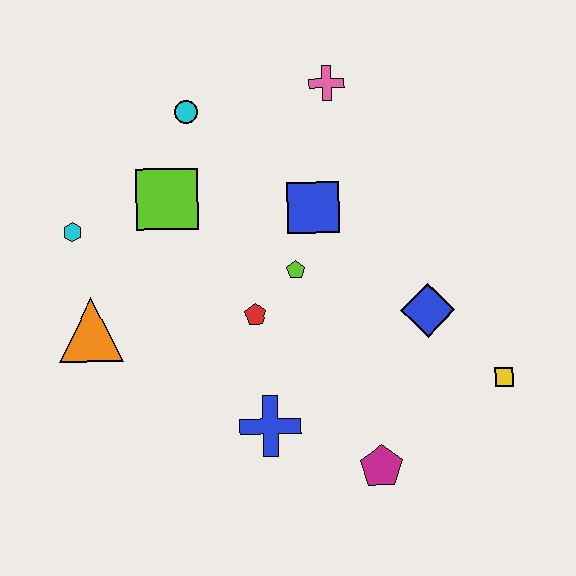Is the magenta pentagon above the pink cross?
No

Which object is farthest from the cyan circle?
The yellow square is farthest from the cyan circle.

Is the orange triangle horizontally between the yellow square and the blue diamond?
No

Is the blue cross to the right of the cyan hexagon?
Yes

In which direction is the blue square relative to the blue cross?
The blue square is above the blue cross.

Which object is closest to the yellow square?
The blue diamond is closest to the yellow square.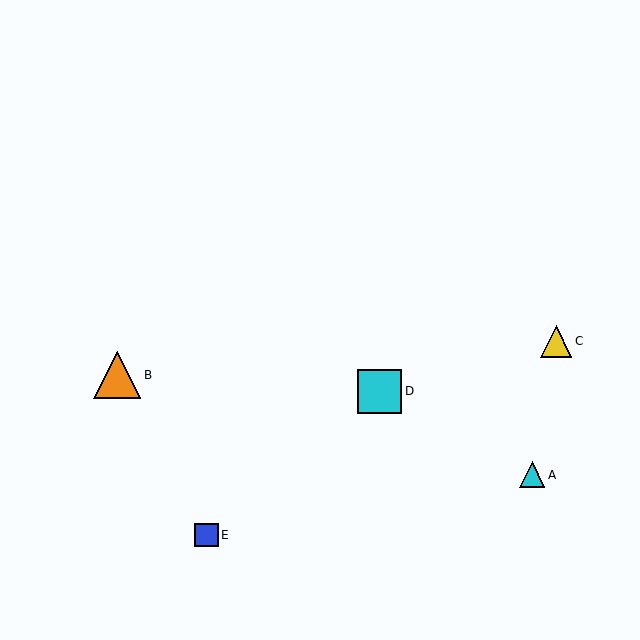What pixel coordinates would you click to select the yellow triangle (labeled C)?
Click at (556, 341) to select the yellow triangle C.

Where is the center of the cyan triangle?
The center of the cyan triangle is at (532, 475).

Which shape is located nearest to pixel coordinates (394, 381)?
The cyan square (labeled D) at (380, 391) is nearest to that location.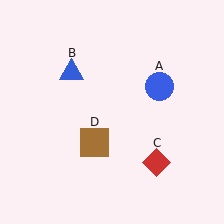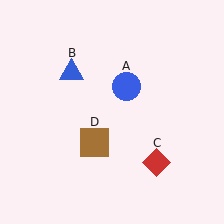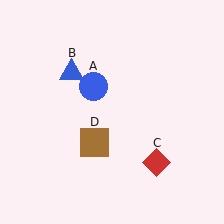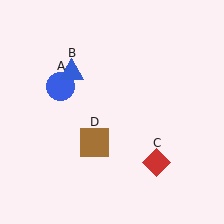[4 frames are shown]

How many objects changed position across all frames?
1 object changed position: blue circle (object A).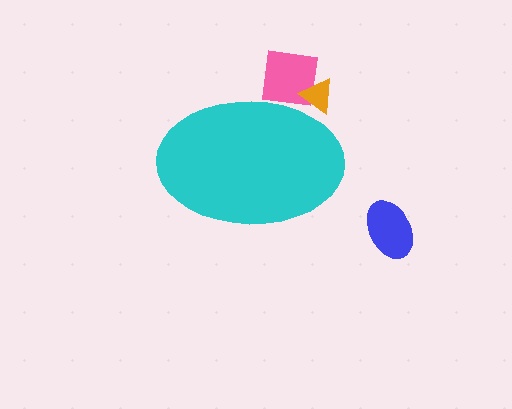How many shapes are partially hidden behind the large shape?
2 shapes are partially hidden.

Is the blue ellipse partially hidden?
No, the blue ellipse is fully visible.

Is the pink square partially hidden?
Yes, the pink square is partially hidden behind the cyan ellipse.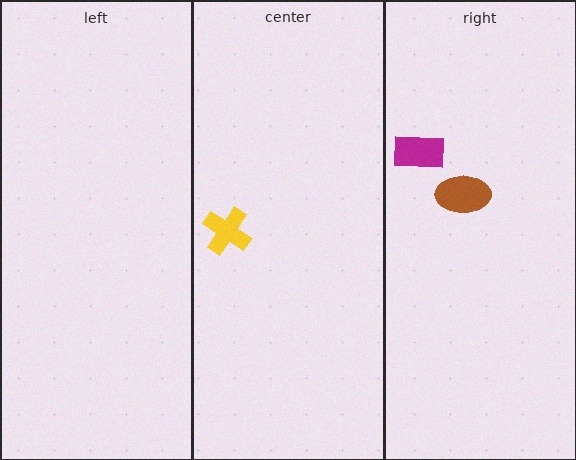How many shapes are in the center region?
1.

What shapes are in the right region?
The brown ellipse, the magenta rectangle.